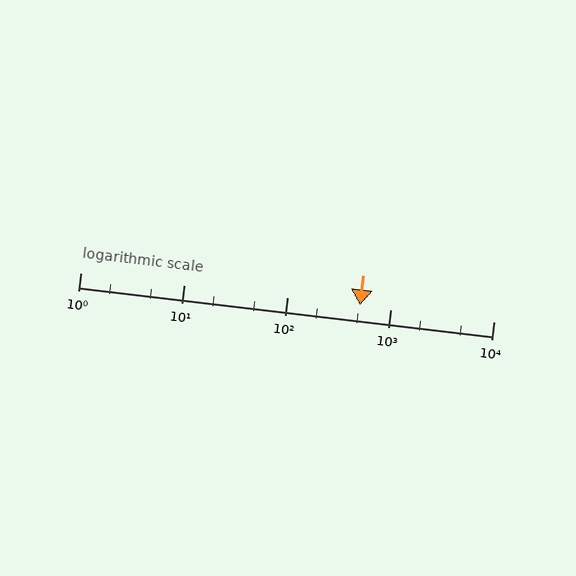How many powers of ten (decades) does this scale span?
The scale spans 4 decades, from 1 to 10000.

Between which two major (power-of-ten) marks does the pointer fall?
The pointer is between 100 and 1000.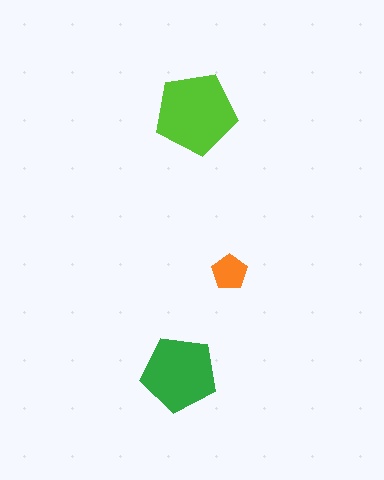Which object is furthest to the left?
The green pentagon is leftmost.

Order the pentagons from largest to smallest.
the lime one, the green one, the orange one.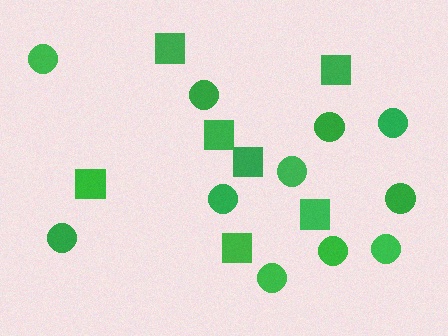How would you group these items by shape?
There are 2 groups: one group of squares (7) and one group of circles (11).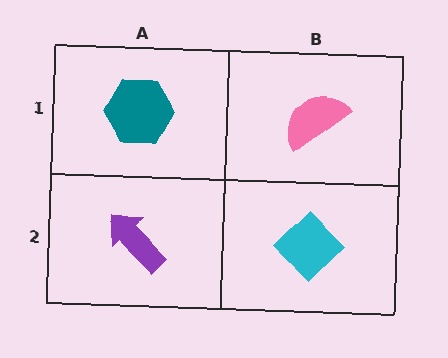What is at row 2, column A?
A purple arrow.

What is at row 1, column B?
A pink semicircle.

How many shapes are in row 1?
2 shapes.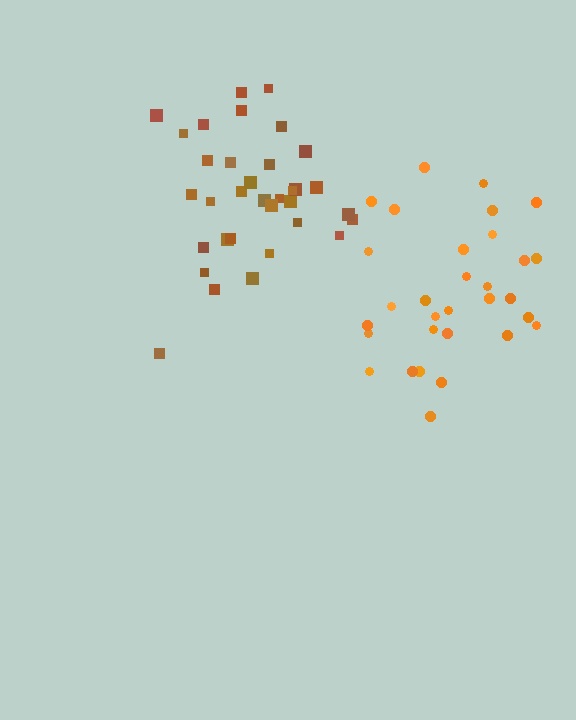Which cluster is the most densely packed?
Brown.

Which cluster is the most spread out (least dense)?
Orange.